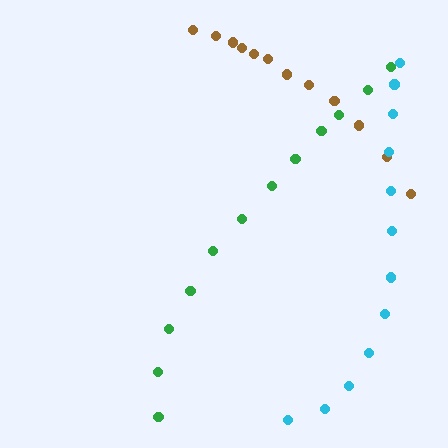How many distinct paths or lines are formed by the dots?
There are 3 distinct paths.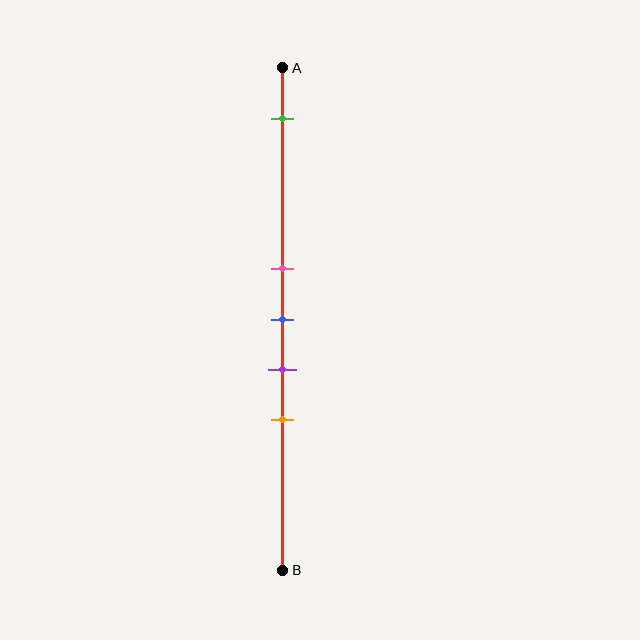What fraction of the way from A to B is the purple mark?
The purple mark is approximately 60% (0.6) of the way from A to B.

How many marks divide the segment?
There are 5 marks dividing the segment.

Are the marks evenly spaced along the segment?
No, the marks are not evenly spaced.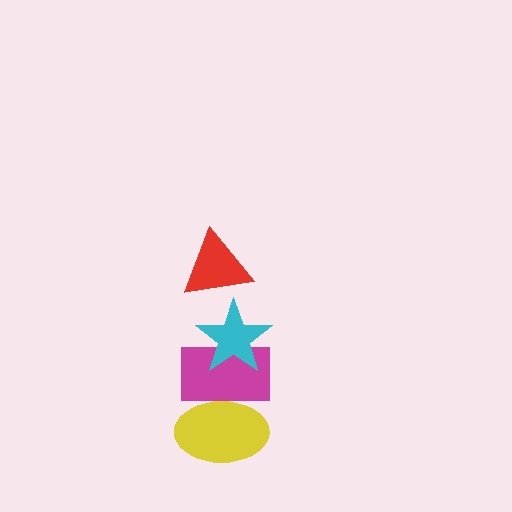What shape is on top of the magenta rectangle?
The cyan star is on top of the magenta rectangle.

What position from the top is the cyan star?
The cyan star is 2nd from the top.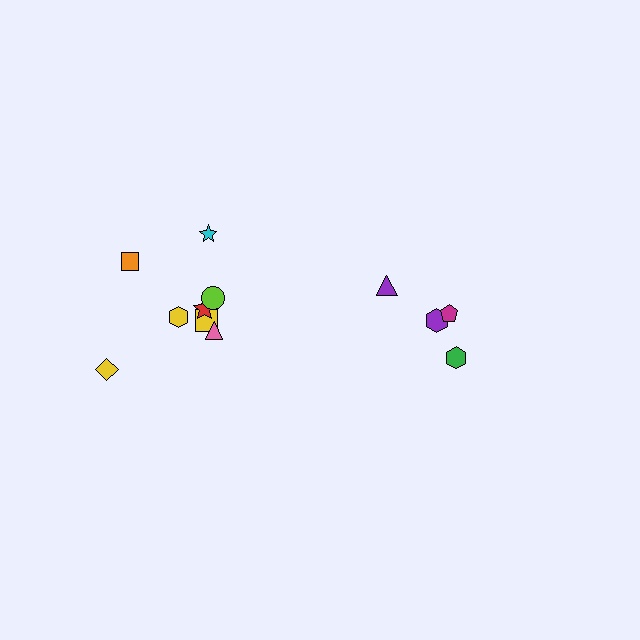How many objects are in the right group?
There are 4 objects.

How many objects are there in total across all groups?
There are 12 objects.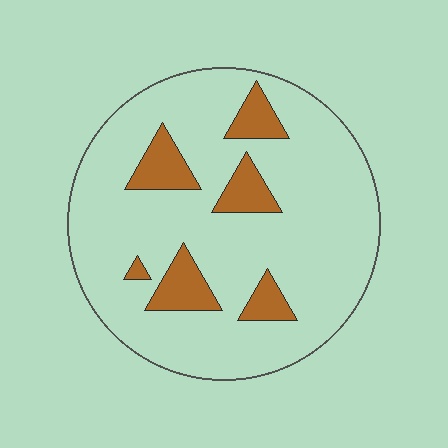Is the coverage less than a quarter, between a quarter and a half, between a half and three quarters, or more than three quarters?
Less than a quarter.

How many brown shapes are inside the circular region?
6.